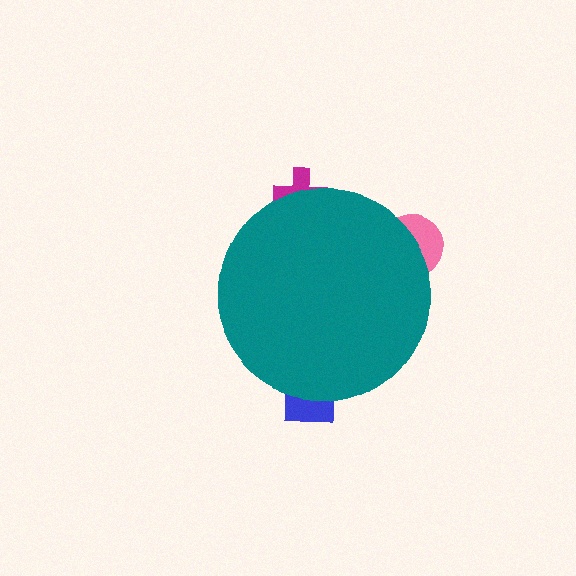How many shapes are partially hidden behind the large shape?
3 shapes are partially hidden.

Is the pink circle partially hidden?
Yes, the pink circle is partially hidden behind the teal circle.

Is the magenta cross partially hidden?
Yes, the magenta cross is partially hidden behind the teal circle.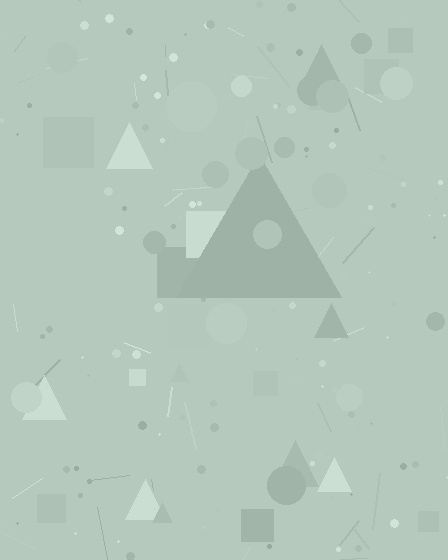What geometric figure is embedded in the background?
A triangle is embedded in the background.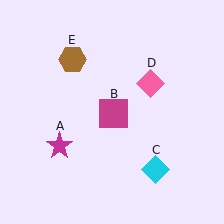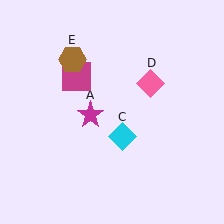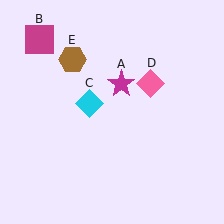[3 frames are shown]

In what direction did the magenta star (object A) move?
The magenta star (object A) moved up and to the right.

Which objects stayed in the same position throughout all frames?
Pink diamond (object D) and brown hexagon (object E) remained stationary.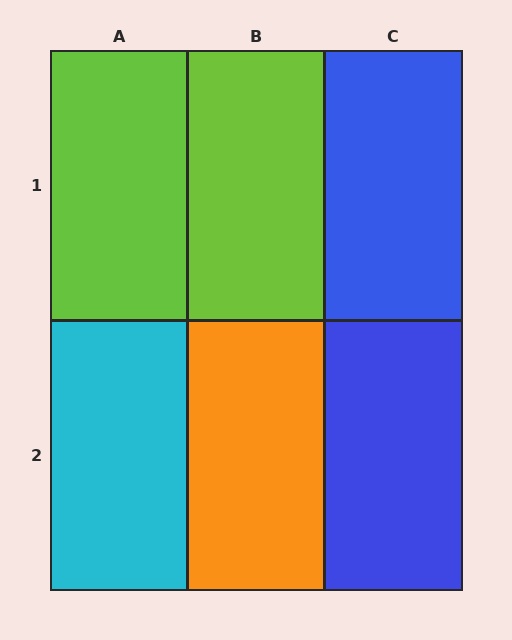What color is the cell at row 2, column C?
Blue.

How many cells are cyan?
1 cell is cyan.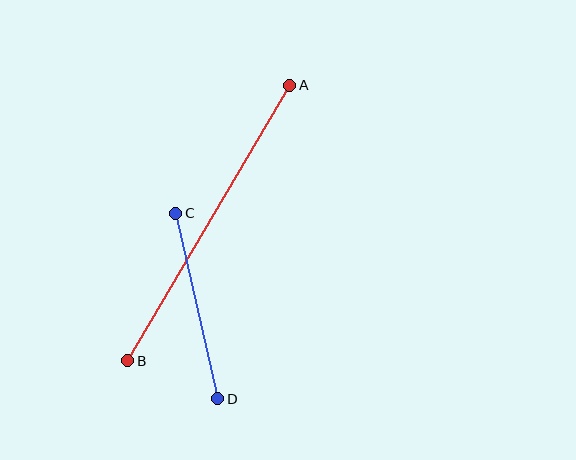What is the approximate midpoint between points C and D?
The midpoint is at approximately (197, 306) pixels.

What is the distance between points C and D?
The distance is approximately 190 pixels.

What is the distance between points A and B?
The distance is approximately 320 pixels.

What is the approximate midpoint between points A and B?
The midpoint is at approximately (209, 223) pixels.